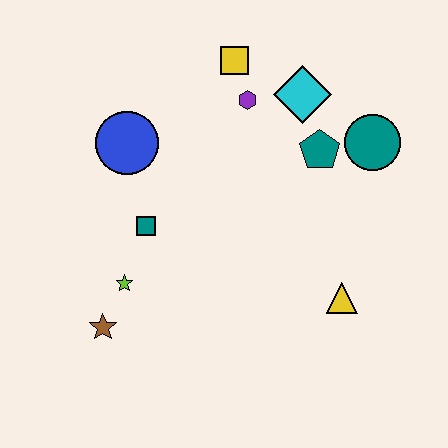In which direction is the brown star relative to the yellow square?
The brown star is below the yellow square.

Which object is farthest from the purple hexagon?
The brown star is farthest from the purple hexagon.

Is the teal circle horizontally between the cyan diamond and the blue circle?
No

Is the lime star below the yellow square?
Yes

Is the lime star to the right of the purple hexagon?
No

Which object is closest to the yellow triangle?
The teal pentagon is closest to the yellow triangle.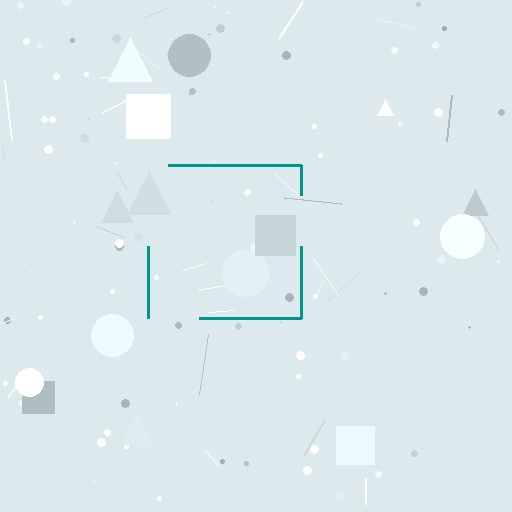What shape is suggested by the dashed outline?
The dashed outline suggests a square.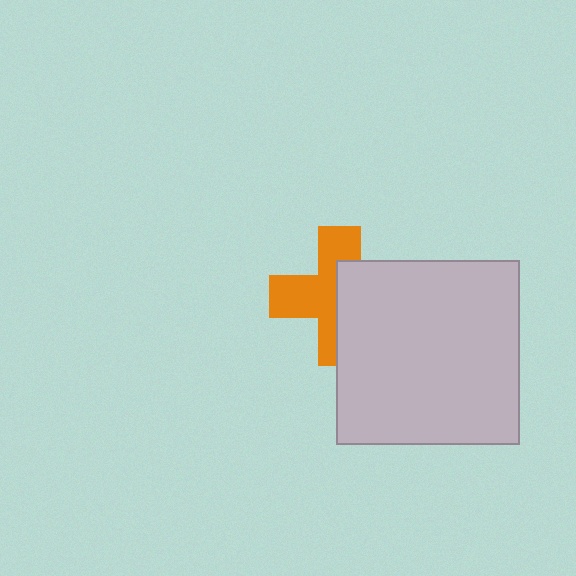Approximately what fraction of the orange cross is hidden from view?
Roughly 47% of the orange cross is hidden behind the light gray square.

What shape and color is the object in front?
The object in front is a light gray square.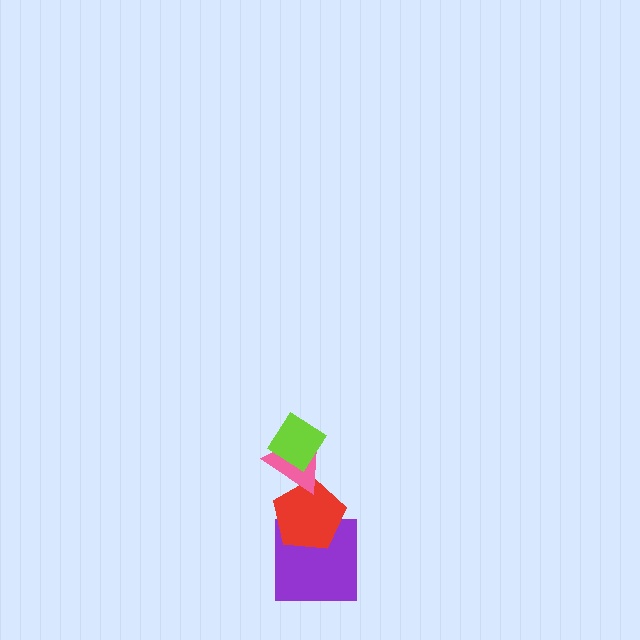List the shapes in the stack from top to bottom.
From top to bottom: the lime diamond, the pink triangle, the red pentagon, the purple square.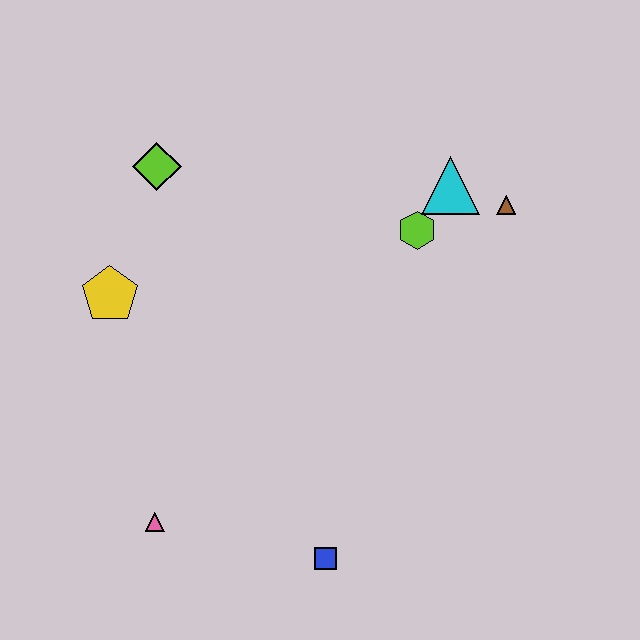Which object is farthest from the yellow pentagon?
The brown triangle is farthest from the yellow pentagon.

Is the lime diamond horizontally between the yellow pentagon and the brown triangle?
Yes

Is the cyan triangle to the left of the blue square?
No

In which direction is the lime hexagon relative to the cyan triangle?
The lime hexagon is below the cyan triangle.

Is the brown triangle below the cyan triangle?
Yes